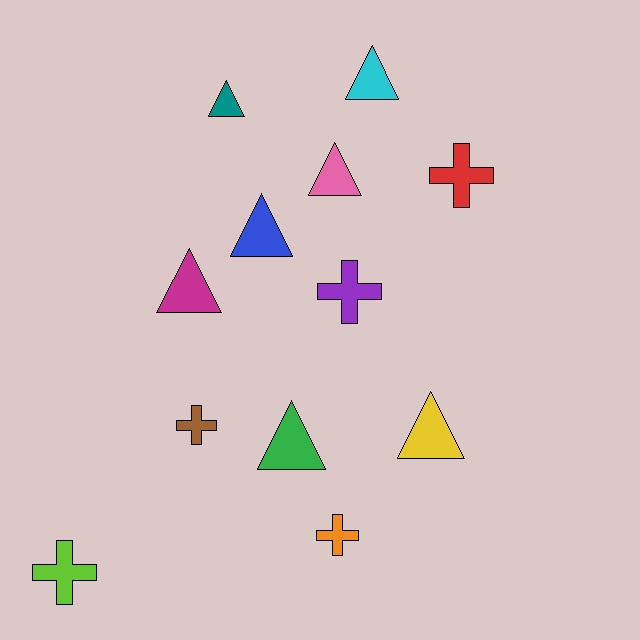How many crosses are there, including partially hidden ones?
There are 5 crosses.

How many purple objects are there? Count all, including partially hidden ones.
There is 1 purple object.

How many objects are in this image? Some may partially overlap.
There are 12 objects.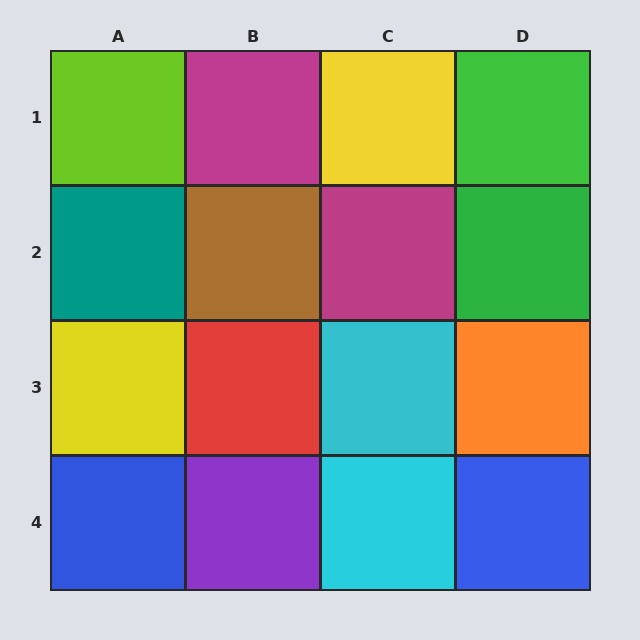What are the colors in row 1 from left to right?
Lime, magenta, yellow, green.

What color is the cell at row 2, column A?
Teal.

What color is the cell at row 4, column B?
Purple.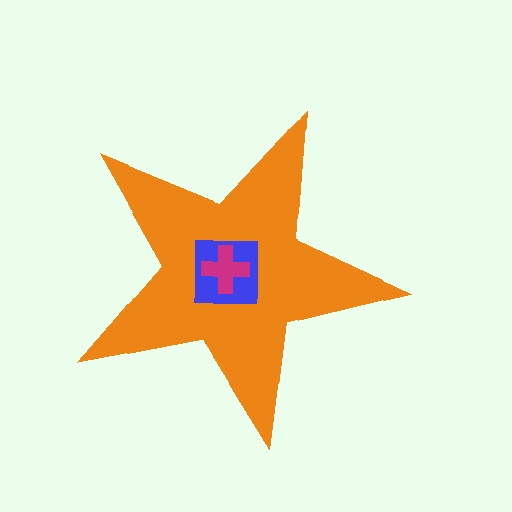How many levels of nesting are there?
3.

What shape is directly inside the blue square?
The magenta cross.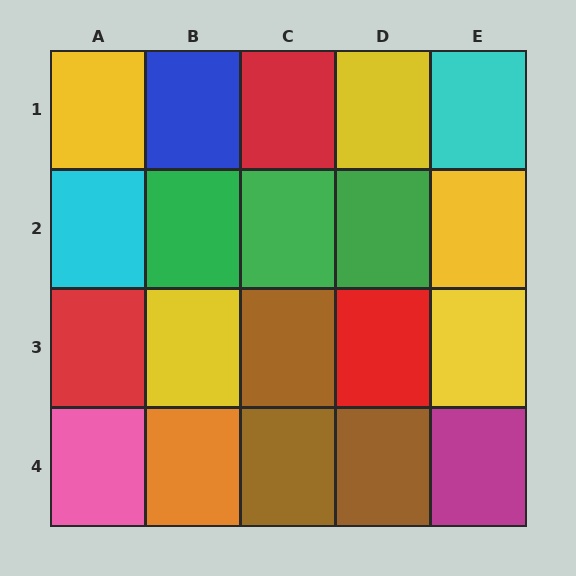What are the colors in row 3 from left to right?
Red, yellow, brown, red, yellow.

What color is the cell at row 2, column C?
Green.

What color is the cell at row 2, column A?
Cyan.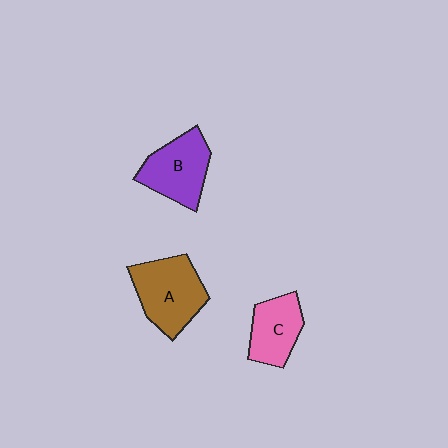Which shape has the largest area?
Shape A (brown).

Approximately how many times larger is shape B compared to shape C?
Approximately 1.2 times.